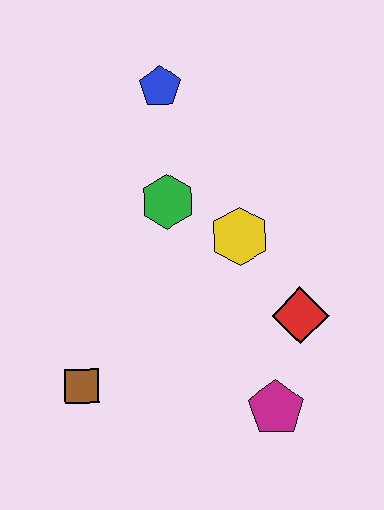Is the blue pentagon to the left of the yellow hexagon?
Yes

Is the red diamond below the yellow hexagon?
Yes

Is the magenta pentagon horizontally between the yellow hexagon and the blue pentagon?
No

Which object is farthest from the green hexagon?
The magenta pentagon is farthest from the green hexagon.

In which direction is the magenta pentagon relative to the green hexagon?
The magenta pentagon is below the green hexagon.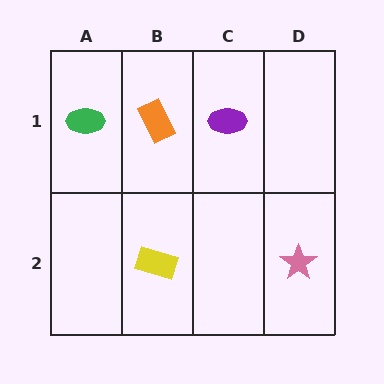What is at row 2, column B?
A yellow rectangle.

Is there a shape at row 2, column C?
No, that cell is empty.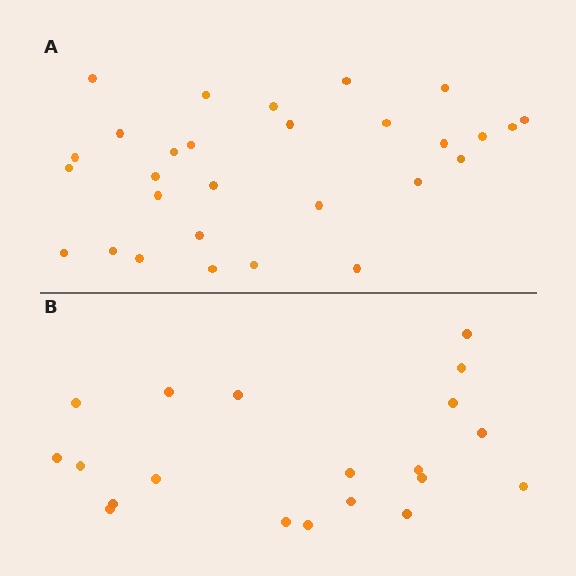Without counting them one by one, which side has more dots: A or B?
Region A (the top region) has more dots.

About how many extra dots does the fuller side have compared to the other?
Region A has roughly 8 or so more dots than region B.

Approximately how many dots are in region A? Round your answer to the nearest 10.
About 30 dots. (The exact count is 29, which rounds to 30.)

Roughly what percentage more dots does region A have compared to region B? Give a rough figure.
About 45% more.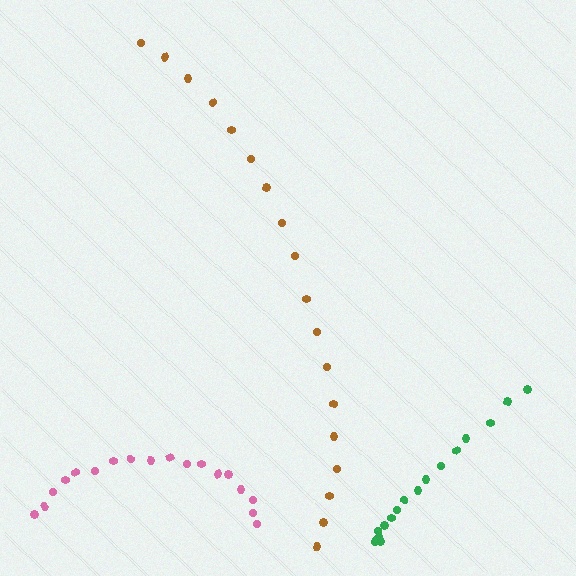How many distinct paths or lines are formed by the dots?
There are 3 distinct paths.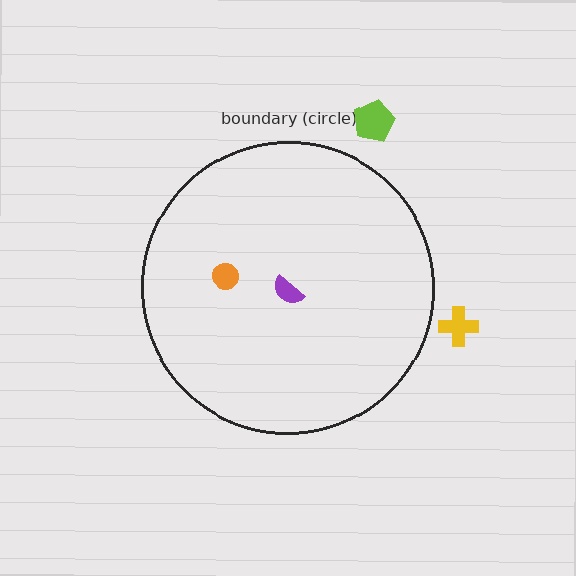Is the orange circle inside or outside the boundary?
Inside.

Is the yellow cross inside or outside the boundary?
Outside.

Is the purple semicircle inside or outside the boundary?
Inside.